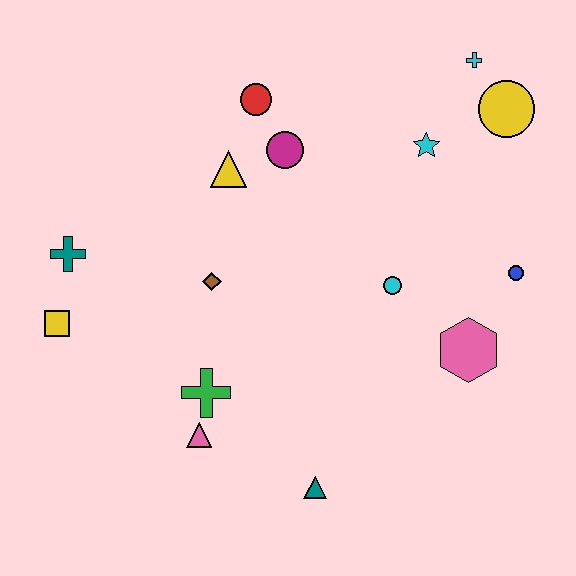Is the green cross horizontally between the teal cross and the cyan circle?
Yes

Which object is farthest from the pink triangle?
The cyan cross is farthest from the pink triangle.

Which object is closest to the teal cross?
The yellow square is closest to the teal cross.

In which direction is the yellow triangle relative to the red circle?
The yellow triangle is below the red circle.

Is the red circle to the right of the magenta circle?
No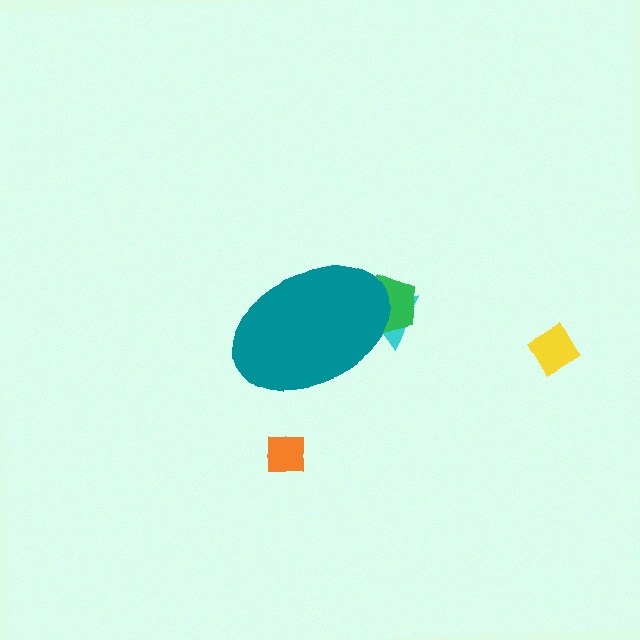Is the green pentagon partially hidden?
Yes, the green pentagon is partially hidden behind the teal ellipse.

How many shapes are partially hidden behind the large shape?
2 shapes are partially hidden.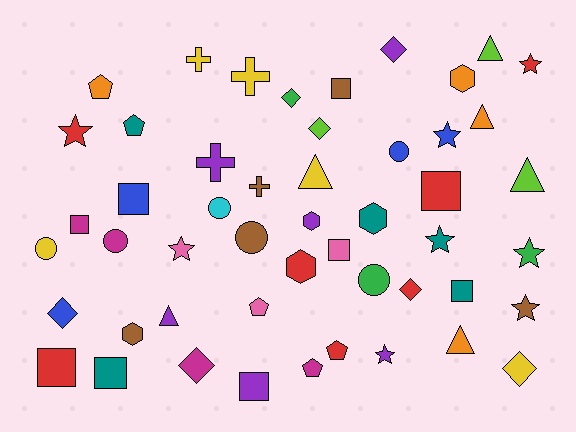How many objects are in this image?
There are 50 objects.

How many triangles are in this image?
There are 6 triangles.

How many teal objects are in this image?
There are 5 teal objects.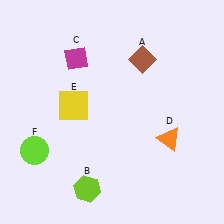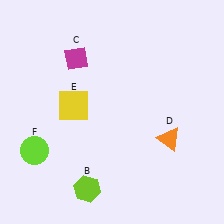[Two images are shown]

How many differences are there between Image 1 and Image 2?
There is 1 difference between the two images.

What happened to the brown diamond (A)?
The brown diamond (A) was removed in Image 2. It was in the top-right area of Image 1.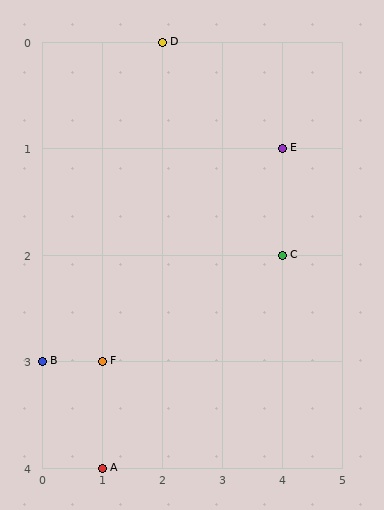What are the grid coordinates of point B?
Point B is at grid coordinates (0, 3).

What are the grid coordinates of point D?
Point D is at grid coordinates (2, 0).